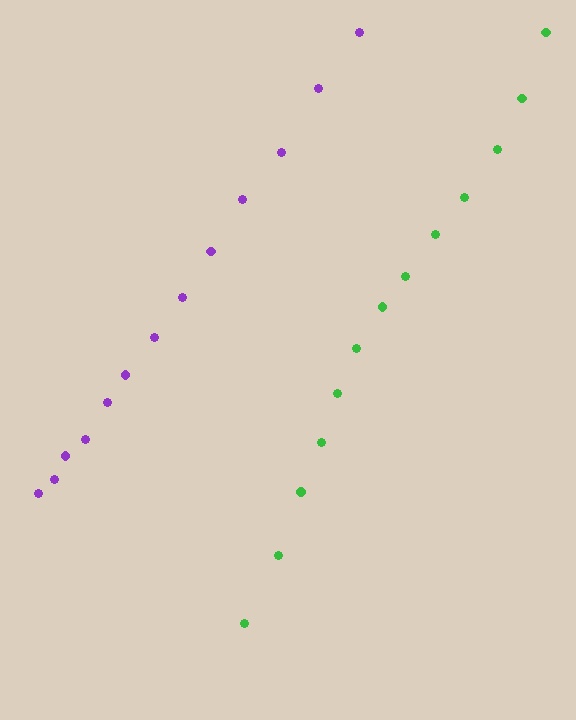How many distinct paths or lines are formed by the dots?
There are 2 distinct paths.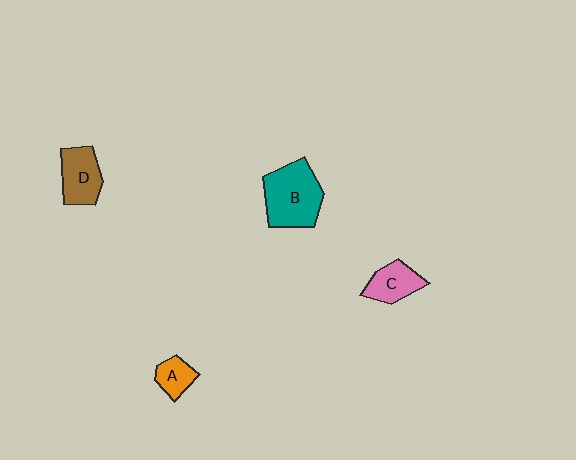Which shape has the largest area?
Shape B (teal).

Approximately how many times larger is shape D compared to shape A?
Approximately 1.7 times.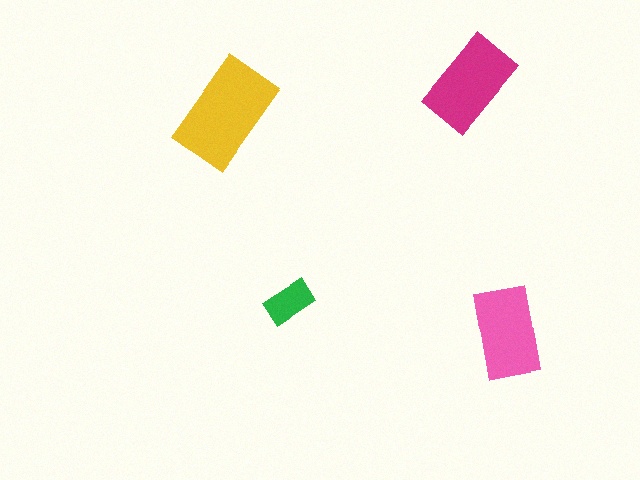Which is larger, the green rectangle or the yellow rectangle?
The yellow one.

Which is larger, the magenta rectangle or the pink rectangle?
The magenta one.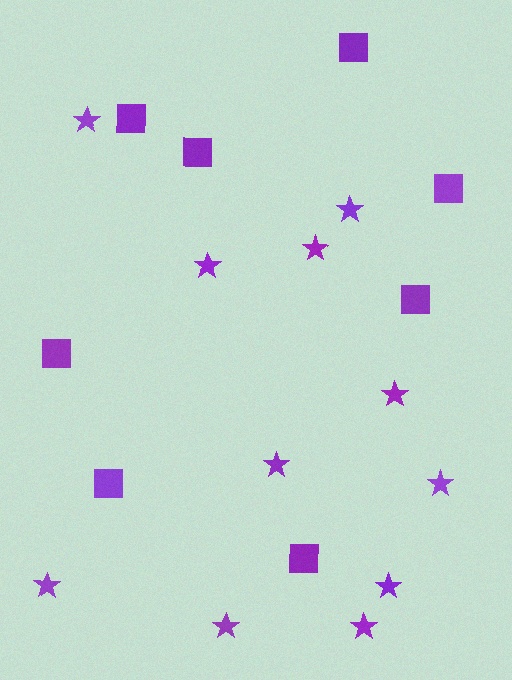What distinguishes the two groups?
There are 2 groups: one group of stars (11) and one group of squares (8).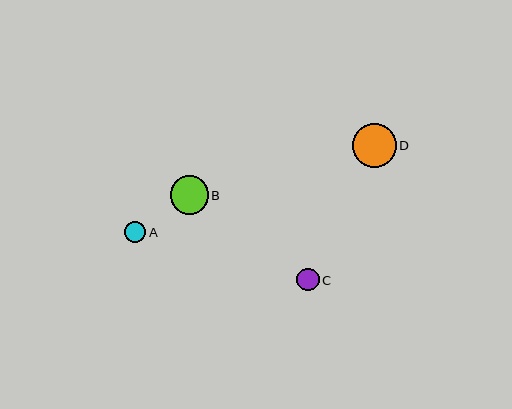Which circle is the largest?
Circle D is the largest with a size of approximately 44 pixels.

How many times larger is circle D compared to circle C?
Circle D is approximately 2.0 times the size of circle C.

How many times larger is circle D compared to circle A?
Circle D is approximately 2.1 times the size of circle A.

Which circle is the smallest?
Circle A is the smallest with a size of approximately 21 pixels.